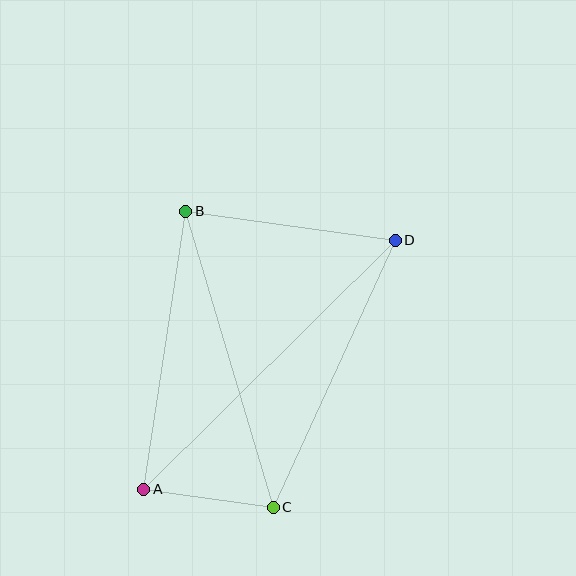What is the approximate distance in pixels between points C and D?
The distance between C and D is approximately 294 pixels.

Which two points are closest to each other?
Points A and C are closest to each other.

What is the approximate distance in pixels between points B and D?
The distance between B and D is approximately 212 pixels.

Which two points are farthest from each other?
Points A and D are farthest from each other.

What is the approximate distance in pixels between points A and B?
The distance between A and B is approximately 281 pixels.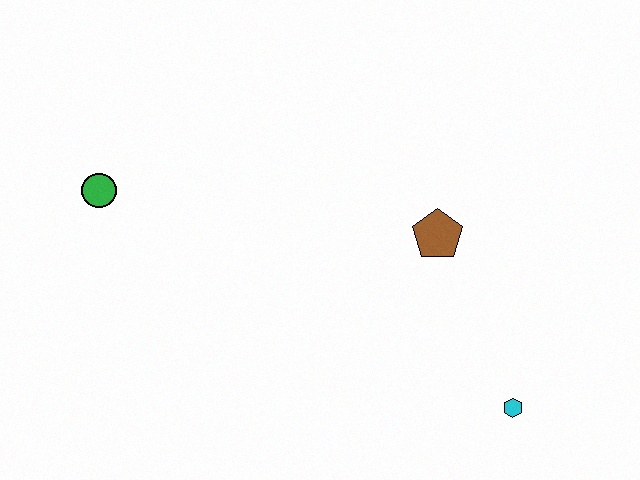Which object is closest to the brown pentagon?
The cyan hexagon is closest to the brown pentagon.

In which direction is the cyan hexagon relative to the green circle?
The cyan hexagon is to the right of the green circle.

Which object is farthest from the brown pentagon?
The green circle is farthest from the brown pentagon.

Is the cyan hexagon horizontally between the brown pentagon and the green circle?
No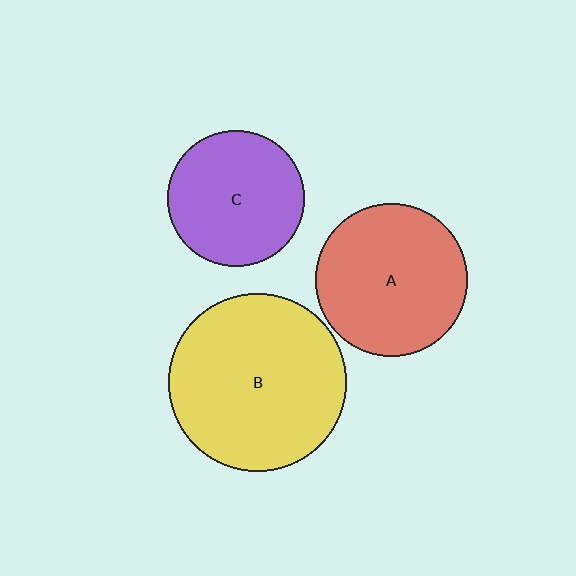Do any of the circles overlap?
No, none of the circles overlap.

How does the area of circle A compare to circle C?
Approximately 1.2 times.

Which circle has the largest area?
Circle B (yellow).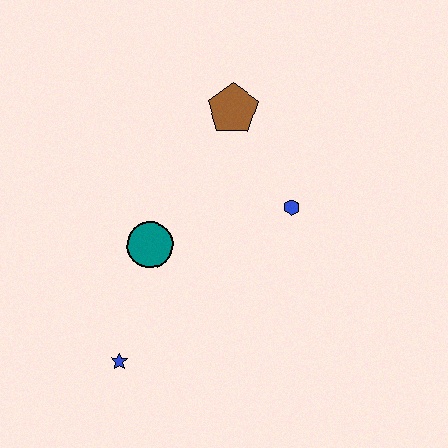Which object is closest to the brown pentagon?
The blue hexagon is closest to the brown pentagon.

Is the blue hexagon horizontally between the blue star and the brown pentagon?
No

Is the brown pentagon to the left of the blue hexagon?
Yes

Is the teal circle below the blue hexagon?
Yes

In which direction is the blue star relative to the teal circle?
The blue star is below the teal circle.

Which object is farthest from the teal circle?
The brown pentagon is farthest from the teal circle.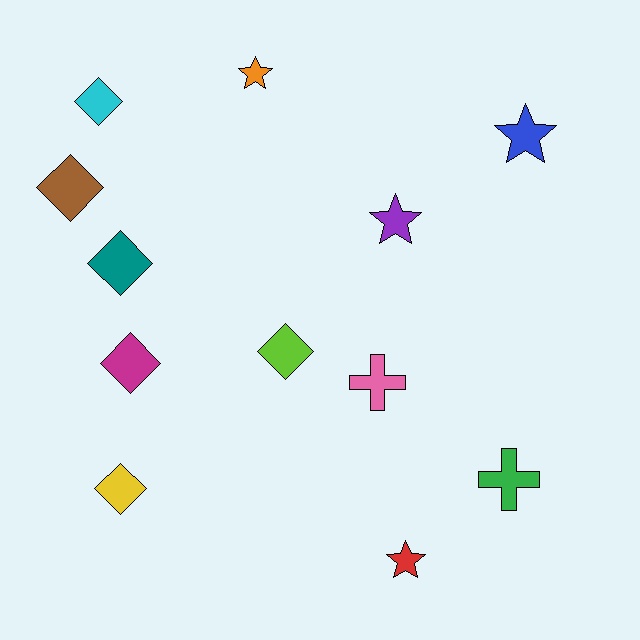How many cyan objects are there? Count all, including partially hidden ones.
There is 1 cyan object.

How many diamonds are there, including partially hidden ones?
There are 6 diamonds.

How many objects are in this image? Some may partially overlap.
There are 12 objects.